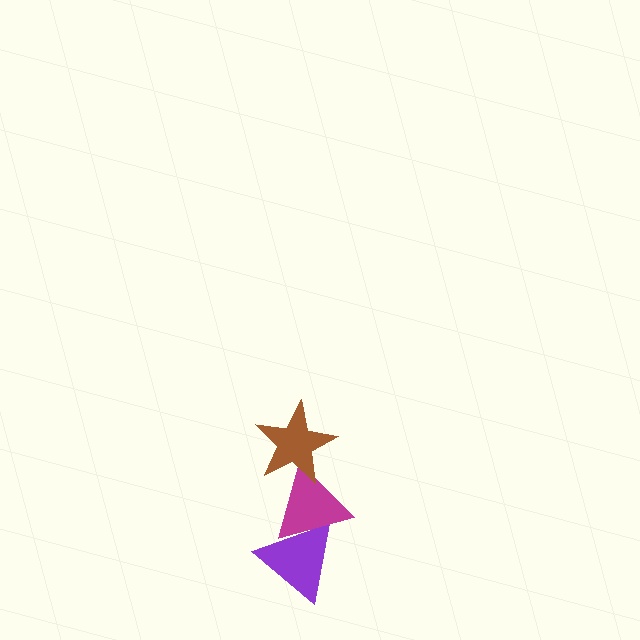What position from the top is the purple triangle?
The purple triangle is 3rd from the top.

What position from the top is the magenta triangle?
The magenta triangle is 2nd from the top.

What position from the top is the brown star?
The brown star is 1st from the top.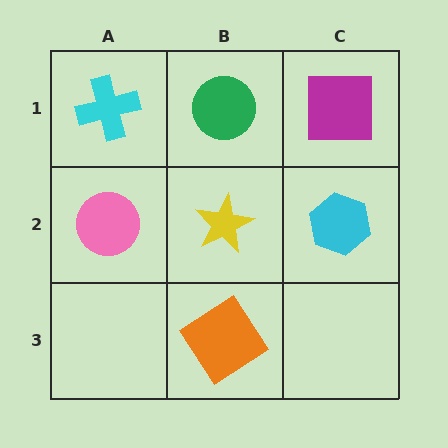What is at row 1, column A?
A cyan cross.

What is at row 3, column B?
An orange diamond.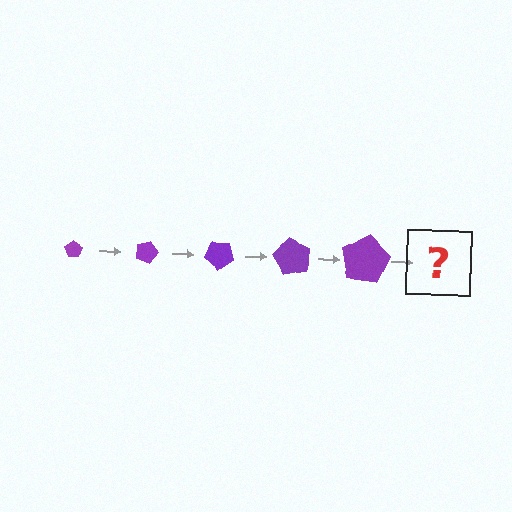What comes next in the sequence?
The next element should be a pentagon, larger than the previous one and rotated 100 degrees from the start.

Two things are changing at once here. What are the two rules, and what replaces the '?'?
The two rules are that the pentagon grows larger each step and it rotates 20 degrees each step. The '?' should be a pentagon, larger than the previous one and rotated 100 degrees from the start.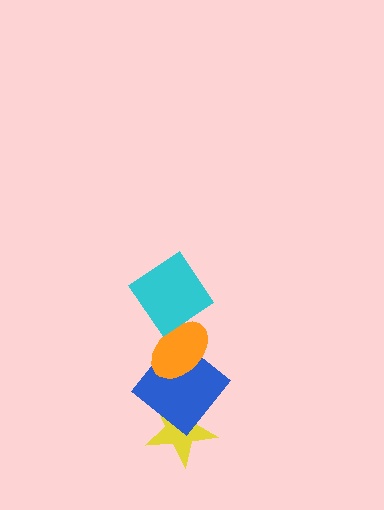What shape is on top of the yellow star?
The blue diamond is on top of the yellow star.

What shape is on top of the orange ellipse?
The cyan diamond is on top of the orange ellipse.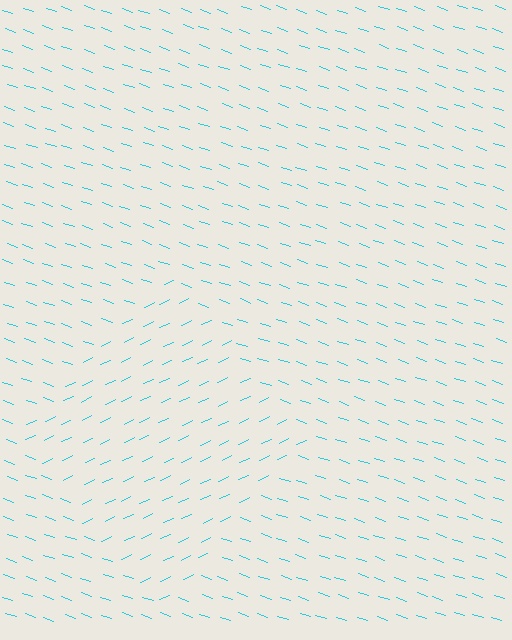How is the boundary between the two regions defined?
The boundary is defined purely by a change in line orientation (approximately 45 degrees difference). All lines are the same color and thickness.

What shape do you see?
I see a diamond.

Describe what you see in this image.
The image is filled with small cyan line segments. A diamond region in the image has lines oriented differently from the surrounding lines, creating a visible texture boundary.